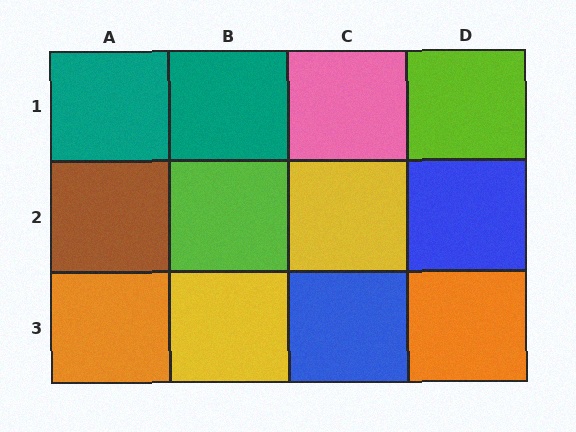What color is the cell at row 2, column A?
Brown.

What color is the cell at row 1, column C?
Pink.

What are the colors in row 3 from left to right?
Orange, yellow, blue, orange.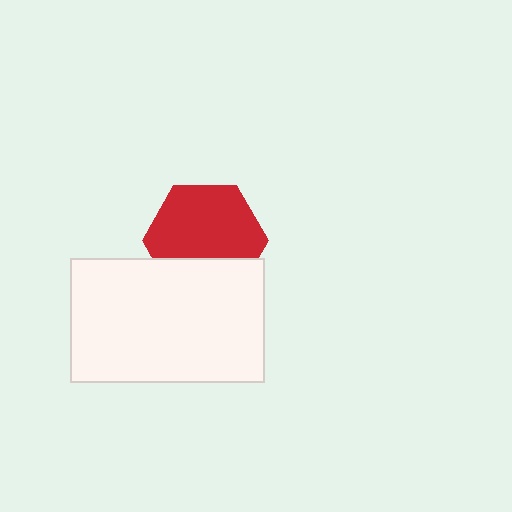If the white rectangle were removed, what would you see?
You would see the complete red hexagon.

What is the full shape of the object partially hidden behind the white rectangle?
The partially hidden object is a red hexagon.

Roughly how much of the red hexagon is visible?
Most of it is visible (roughly 69%).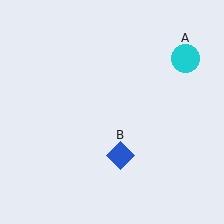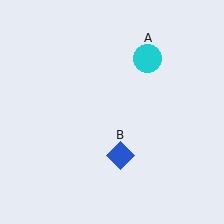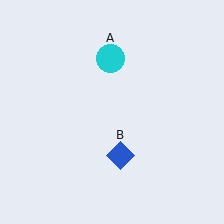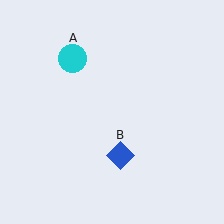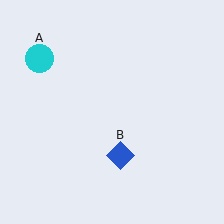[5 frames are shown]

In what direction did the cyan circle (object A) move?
The cyan circle (object A) moved left.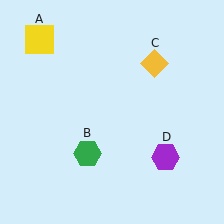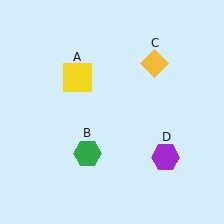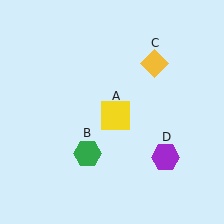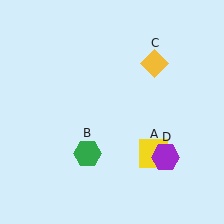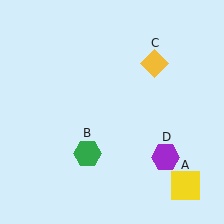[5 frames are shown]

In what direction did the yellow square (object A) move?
The yellow square (object A) moved down and to the right.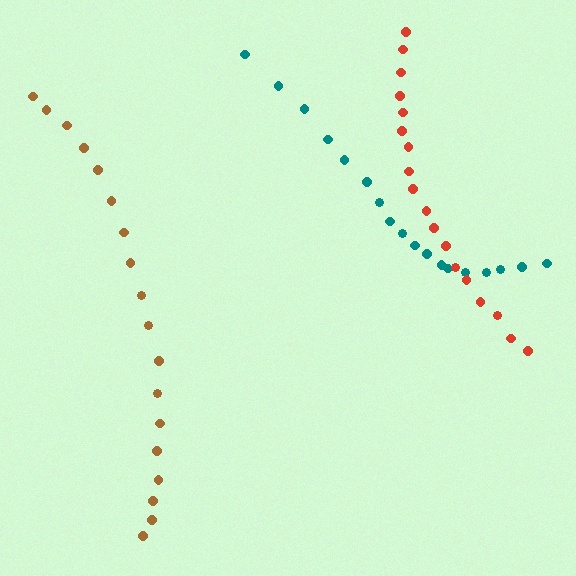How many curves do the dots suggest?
There are 3 distinct paths.